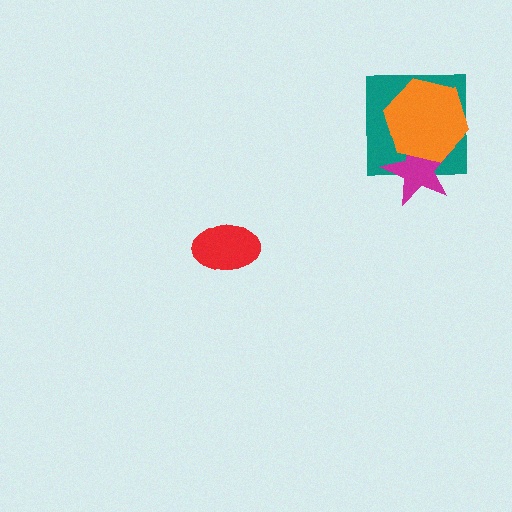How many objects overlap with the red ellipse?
0 objects overlap with the red ellipse.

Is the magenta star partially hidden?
Yes, it is partially covered by another shape.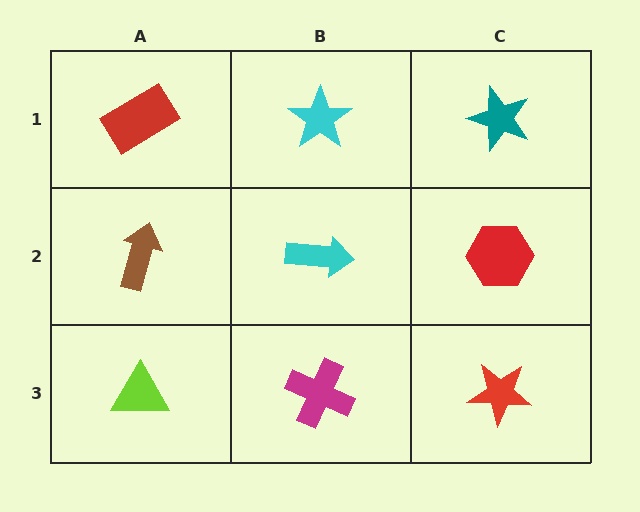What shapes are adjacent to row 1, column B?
A cyan arrow (row 2, column B), a red rectangle (row 1, column A), a teal star (row 1, column C).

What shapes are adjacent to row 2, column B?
A cyan star (row 1, column B), a magenta cross (row 3, column B), a brown arrow (row 2, column A), a red hexagon (row 2, column C).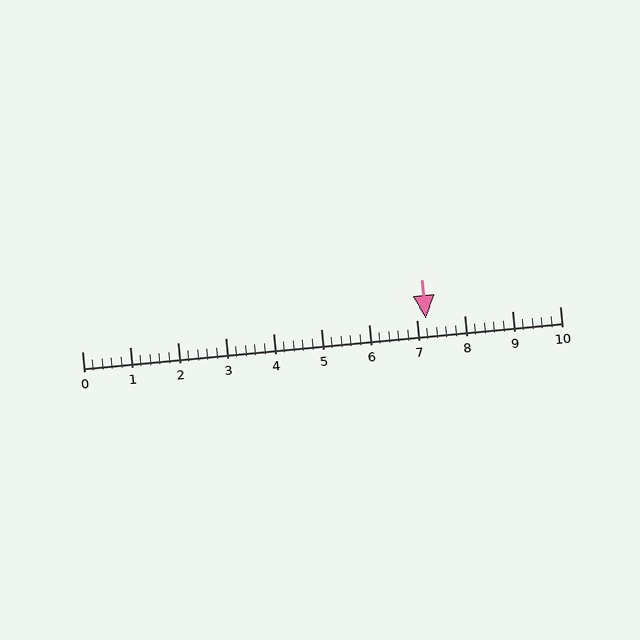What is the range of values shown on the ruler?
The ruler shows values from 0 to 10.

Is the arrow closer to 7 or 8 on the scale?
The arrow is closer to 7.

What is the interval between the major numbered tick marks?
The major tick marks are spaced 1 units apart.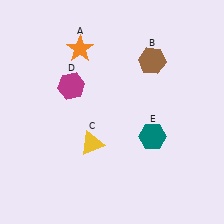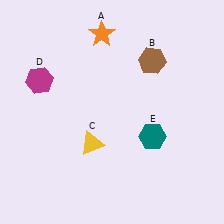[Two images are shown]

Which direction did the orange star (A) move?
The orange star (A) moved right.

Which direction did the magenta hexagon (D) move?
The magenta hexagon (D) moved left.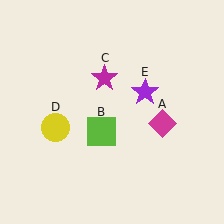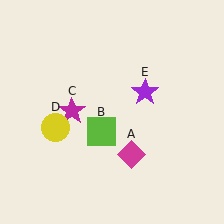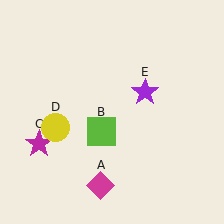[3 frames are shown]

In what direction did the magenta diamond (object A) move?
The magenta diamond (object A) moved down and to the left.